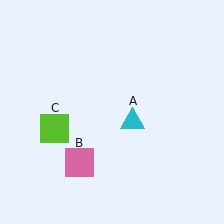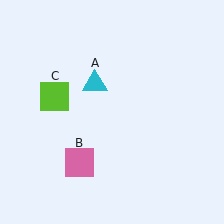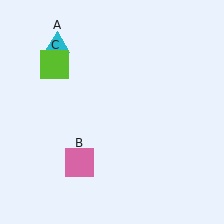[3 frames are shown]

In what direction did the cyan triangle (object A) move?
The cyan triangle (object A) moved up and to the left.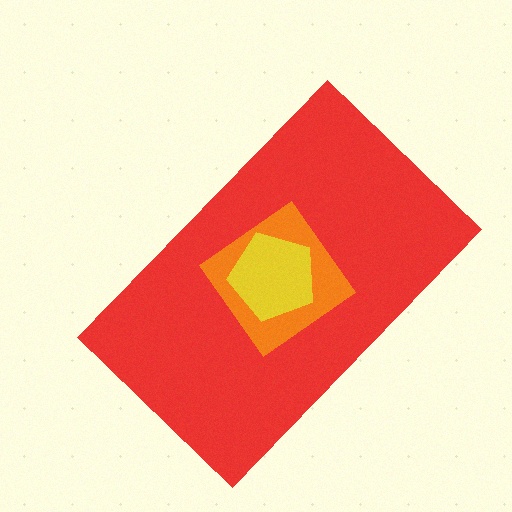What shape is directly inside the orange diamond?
The yellow pentagon.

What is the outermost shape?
The red rectangle.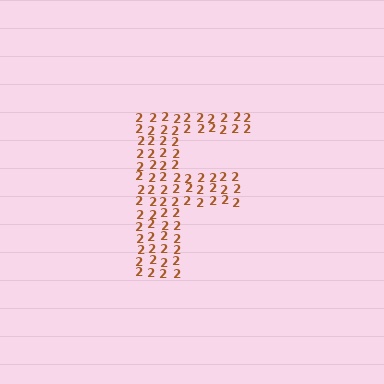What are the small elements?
The small elements are digit 2's.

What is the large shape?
The large shape is the letter F.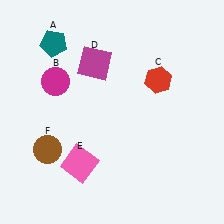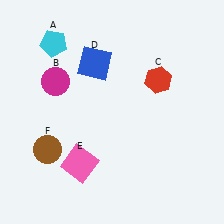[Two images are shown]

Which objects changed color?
A changed from teal to cyan. D changed from magenta to blue.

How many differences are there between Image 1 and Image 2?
There are 2 differences between the two images.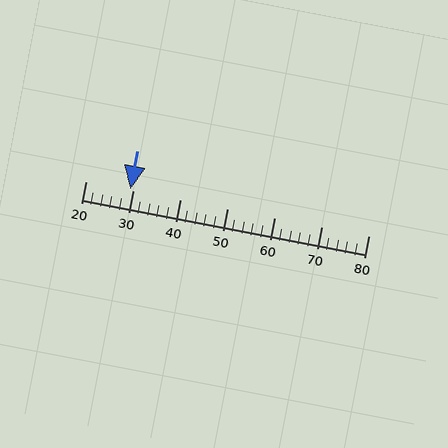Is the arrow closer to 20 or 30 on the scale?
The arrow is closer to 30.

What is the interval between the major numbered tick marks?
The major tick marks are spaced 10 units apart.